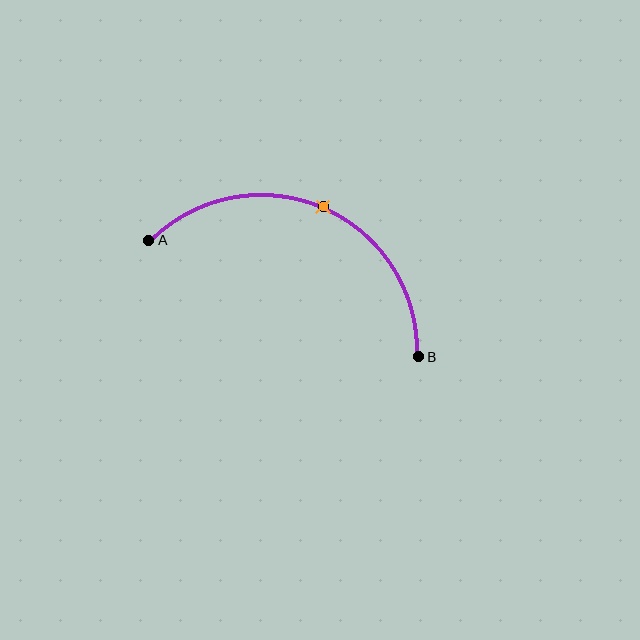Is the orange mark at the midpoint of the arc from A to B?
Yes. The orange mark lies on the arc at equal arc-length from both A and B — it is the arc midpoint.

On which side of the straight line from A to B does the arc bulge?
The arc bulges above the straight line connecting A and B.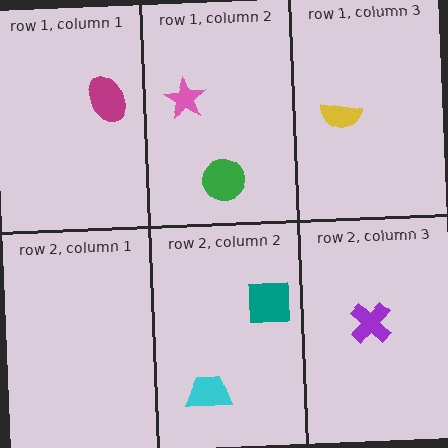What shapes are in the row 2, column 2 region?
The cyan trapezoid, the teal square.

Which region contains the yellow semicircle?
The row 1, column 3 region.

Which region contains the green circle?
The row 1, column 2 region.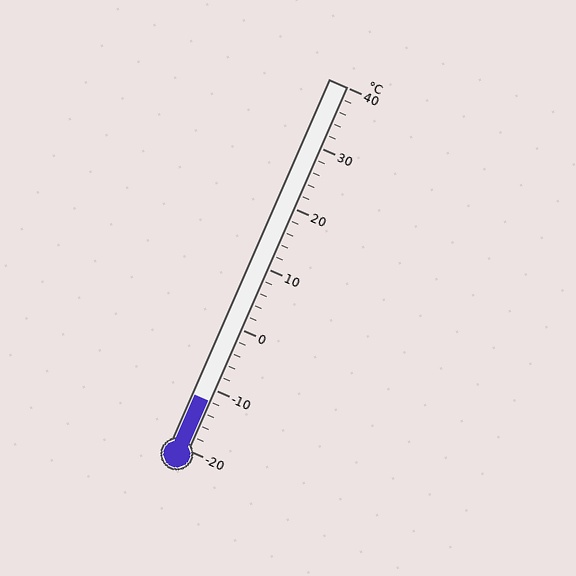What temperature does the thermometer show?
The thermometer shows approximately -12°C.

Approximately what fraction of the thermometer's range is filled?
The thermometer is filled to approximately 15% of its range.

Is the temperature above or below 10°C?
The temperature is below 10°C.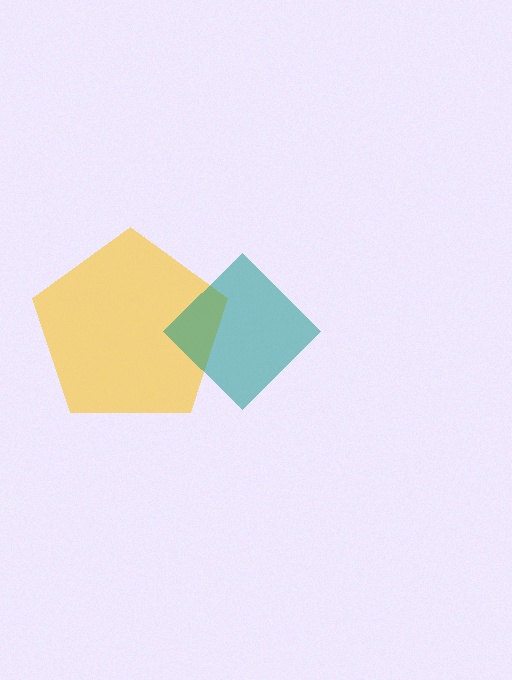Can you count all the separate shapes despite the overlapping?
Yes, there are 2 separate shapes.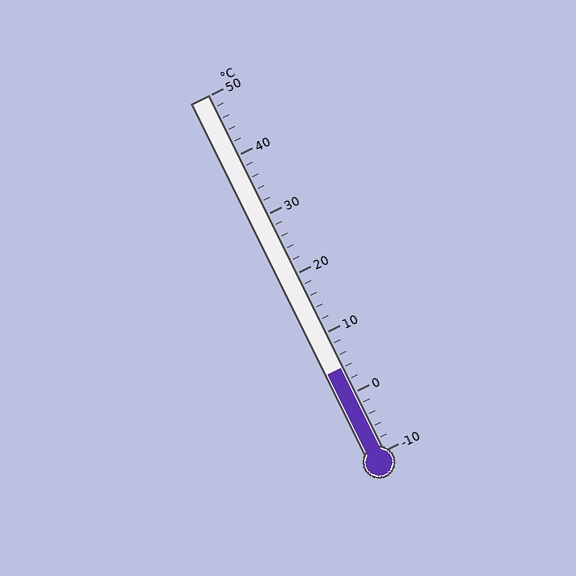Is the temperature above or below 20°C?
The temperature is below 20°C.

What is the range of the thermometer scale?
The thermometer scale ranges from -10°C to 50°C.